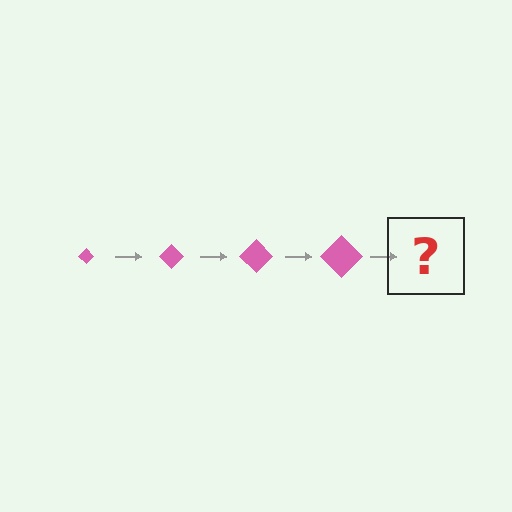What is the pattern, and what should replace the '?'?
The pattern is that the diamond gets progressively larger each step. The '?' should be a pink diamond, larger than the previous one.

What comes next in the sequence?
The next element should be a pink diamond, larger than the previous one.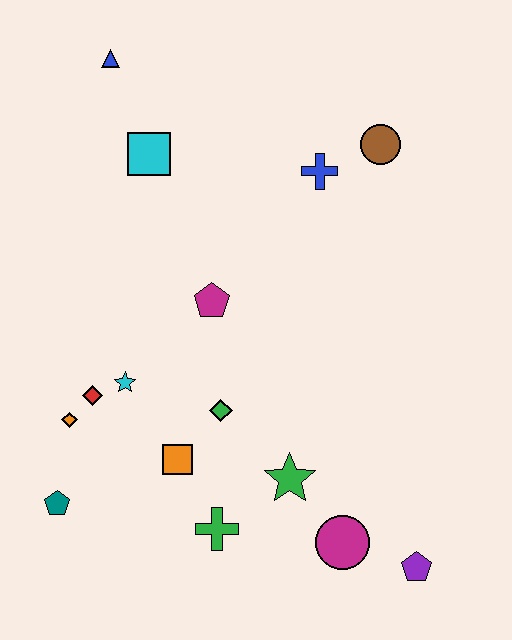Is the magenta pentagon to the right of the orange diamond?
Yes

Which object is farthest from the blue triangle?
The purple pentagon is farthest from the blue triangle.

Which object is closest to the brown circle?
The blue cross is closest to the brown circle.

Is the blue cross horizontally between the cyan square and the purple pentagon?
Yes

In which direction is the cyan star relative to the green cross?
The cyan star is above the green cross.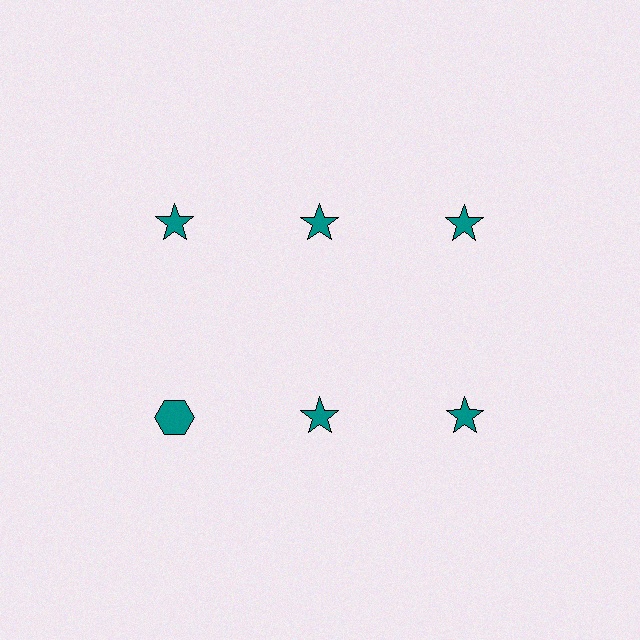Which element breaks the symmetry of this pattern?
The teal hexagon in the second row, leftmost column breaks the symmetry. All other shapes are teal stars.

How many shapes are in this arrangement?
There are 6 shapes arranged in a grid pattern.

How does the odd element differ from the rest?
It has a different shape: hexagon instead of star.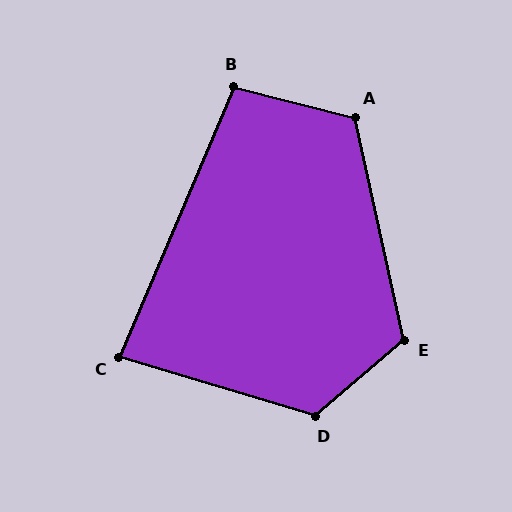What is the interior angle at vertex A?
Approximately 116 degrees (obtuse).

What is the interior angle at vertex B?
Approximately 99 degrees (obtuse).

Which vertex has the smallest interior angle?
C, at approximately 84 degrees.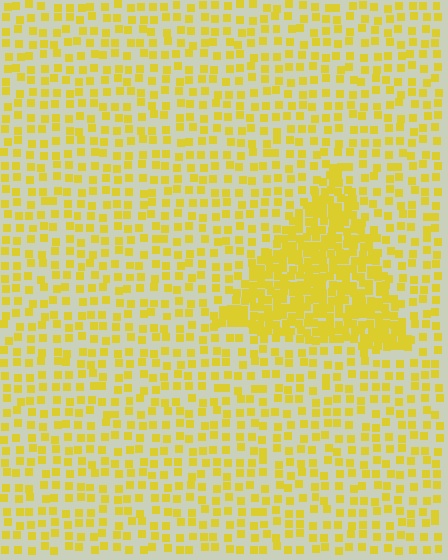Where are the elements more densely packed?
The elements are more densely packed inside the triangle boundary.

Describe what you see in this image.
The image contains small yellow elements arranged at two different densities. A triangle-shaped region is visible where the elements are more densely packed than the surrounding area.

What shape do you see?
I see a triangle.